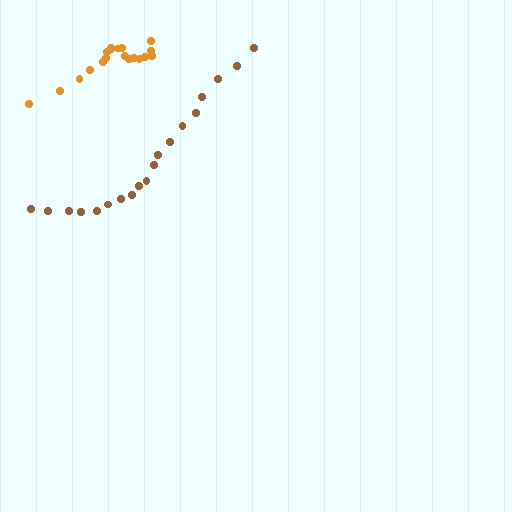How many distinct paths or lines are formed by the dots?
There are 2 distinct paths.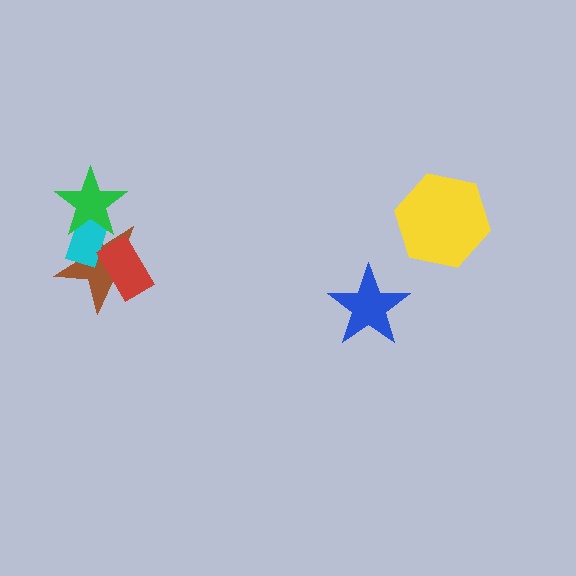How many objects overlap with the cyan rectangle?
3 objects overlap with the cyan rectangle.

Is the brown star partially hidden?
Yes, it is partially covered by another shape.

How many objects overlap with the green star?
2 objects overlap with the green star.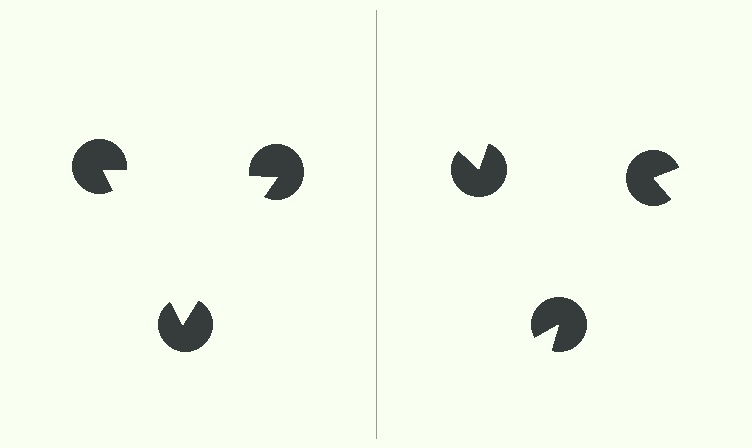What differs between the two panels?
The pac-man discs are positioned identically on both sides; only the wedge orientations differ. On the left they align to a triangle; on the right they are misaligned.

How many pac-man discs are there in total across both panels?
6 — 3 on each side.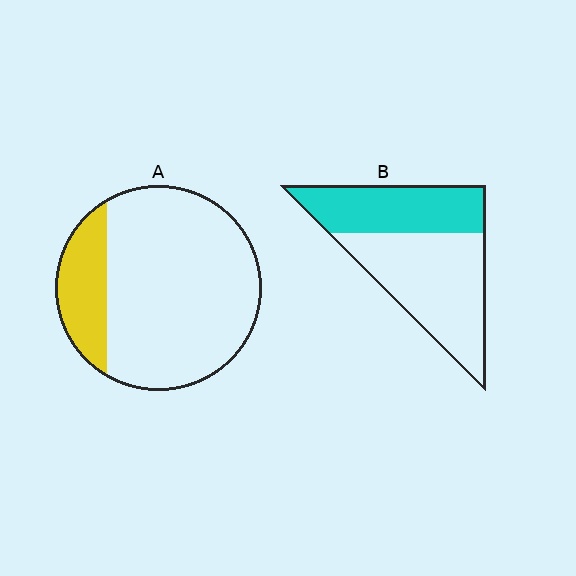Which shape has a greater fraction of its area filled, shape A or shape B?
Shape B.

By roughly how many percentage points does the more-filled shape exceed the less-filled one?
By roughly 20 percentage points (B over A).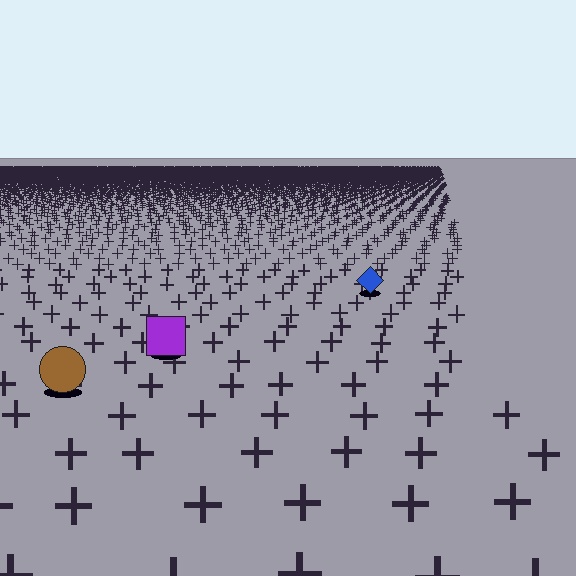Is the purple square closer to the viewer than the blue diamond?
Yes. The purple square is closer — you can tell from the texture gradient: the ground texture is coarser near it.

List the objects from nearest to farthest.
From nearest to farthest: the brown circle, the purple square, the blue diamond.